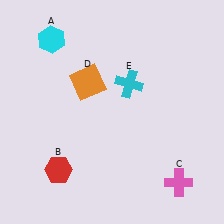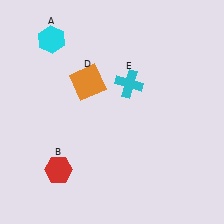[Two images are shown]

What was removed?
The pink cross (C) was removed in Image 2.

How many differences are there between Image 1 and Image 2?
There is 1 difference between the two images.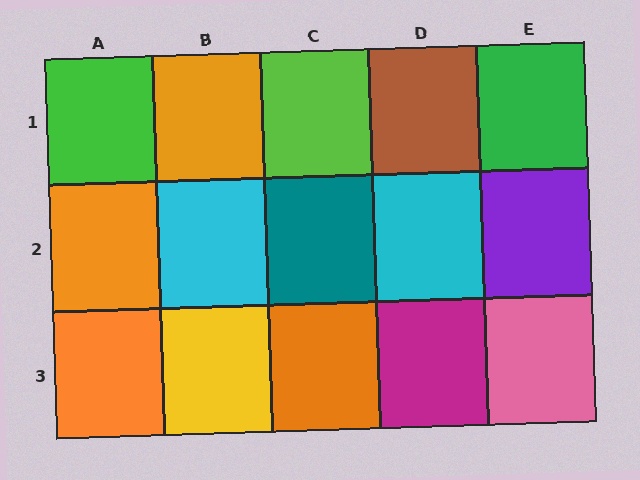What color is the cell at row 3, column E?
Pink.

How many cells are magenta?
1 cell is magenta.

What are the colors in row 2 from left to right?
Orange, cyan, teal, cyan, purple.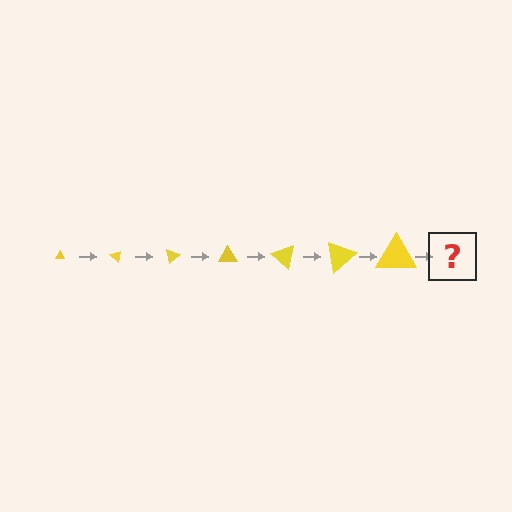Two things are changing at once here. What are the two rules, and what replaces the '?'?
The two rules are that the triangle grows larger each step and it rotates 40 degrees each step. The '?' should be a triangle, larger than the previous one and rotated 280 degrees from the start.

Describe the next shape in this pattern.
It should be a triangle, larger than the previous one and rotated 280 degrees from the start.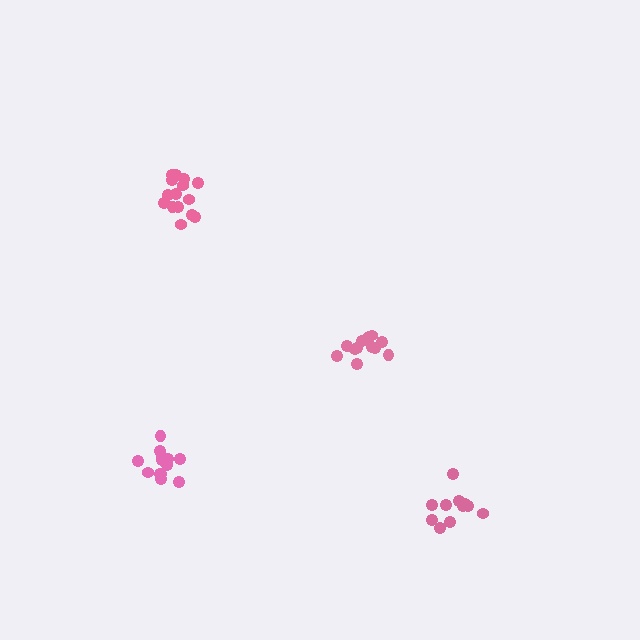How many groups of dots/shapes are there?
There are 4 groups.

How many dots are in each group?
Group 1: 11 dots, Group 2: 15 dots, Group 3: 13 dots, Group 4: 12 dots (51 total).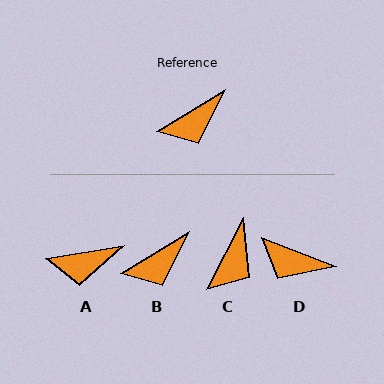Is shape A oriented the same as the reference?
No, it is off by about 22 degrees.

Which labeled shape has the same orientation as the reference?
B.